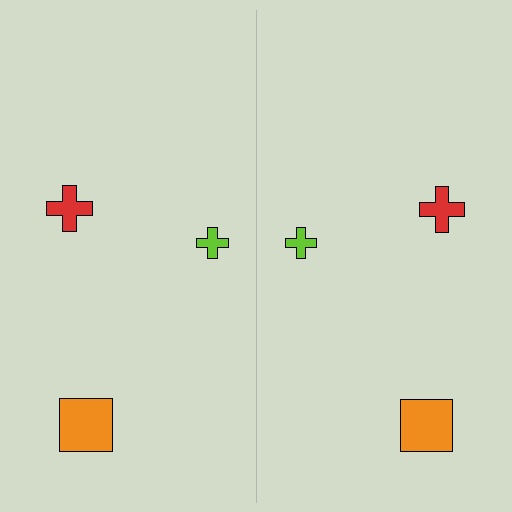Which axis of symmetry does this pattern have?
The pattern has a vertical axis of symmetry running through the center of the image.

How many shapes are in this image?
There are 6 shapes in this image.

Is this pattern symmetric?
Yes, this pattern has bilateral (reflection) symmetry.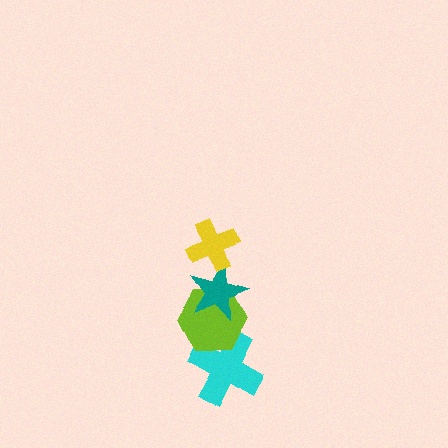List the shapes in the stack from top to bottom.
From top to bottom: the yellow cross, the teal star, the lime hexagon, the cyan cross.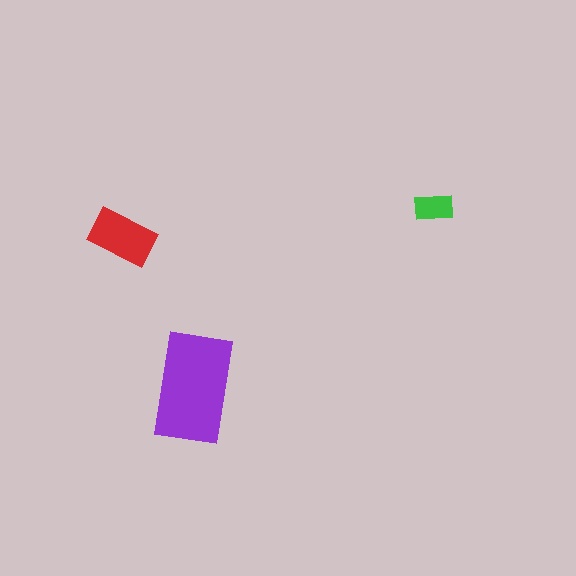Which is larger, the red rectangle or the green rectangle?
The red one.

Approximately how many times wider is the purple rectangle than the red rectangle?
About 1.5 times wider.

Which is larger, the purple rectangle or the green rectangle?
The purple one.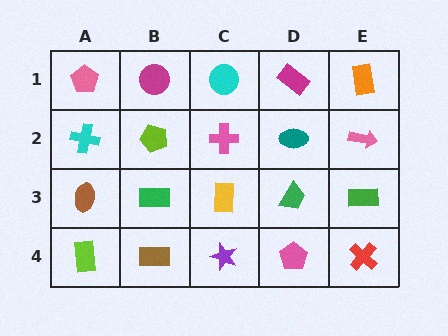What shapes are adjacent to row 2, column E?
An orange rectangle (row 1, column E), a green rectangle (row 3, column E), a teal ellipse (row 2, column D).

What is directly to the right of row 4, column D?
A red cross.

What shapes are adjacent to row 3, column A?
A cyan cross (row 2, column A), a lime rectangle (row 4, column A), a green rectangle (row 3, column B).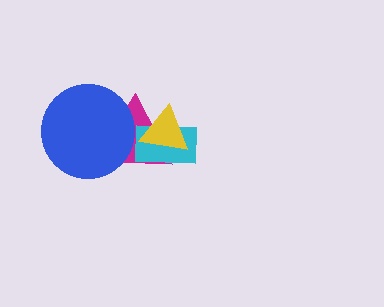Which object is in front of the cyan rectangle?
The yellow triangle is in front of the cyan rectangle.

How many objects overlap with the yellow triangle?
2 objects overlap with the yellow triangle.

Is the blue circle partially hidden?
No, no other shape covers it.